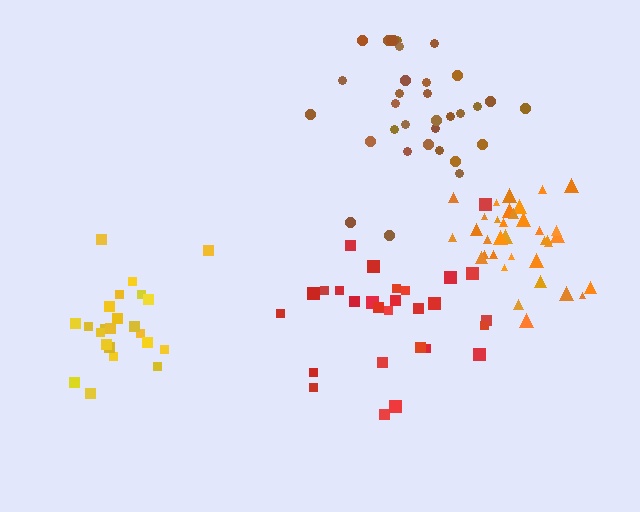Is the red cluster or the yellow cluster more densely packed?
Yellow.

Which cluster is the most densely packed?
Orange.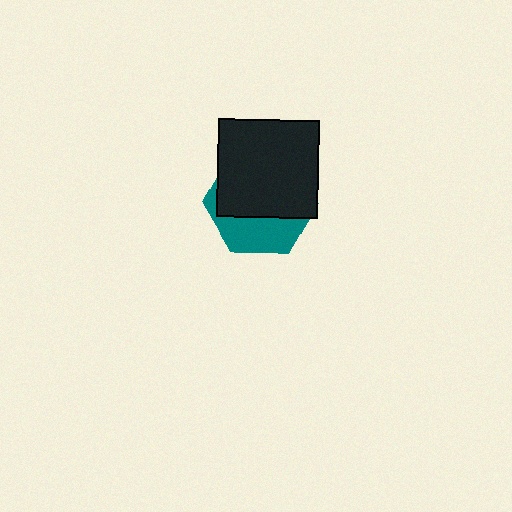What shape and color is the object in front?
The object in front is a black rectangle.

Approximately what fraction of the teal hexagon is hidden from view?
Roughly 64% of the teal hexagon is hidden behind the black rectangle.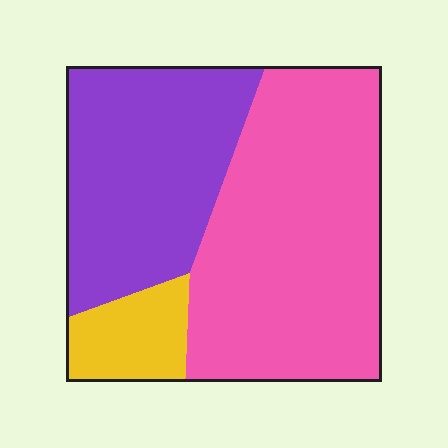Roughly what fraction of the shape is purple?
Purple takes up between a quarter and a half of the shape.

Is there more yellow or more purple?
Purple.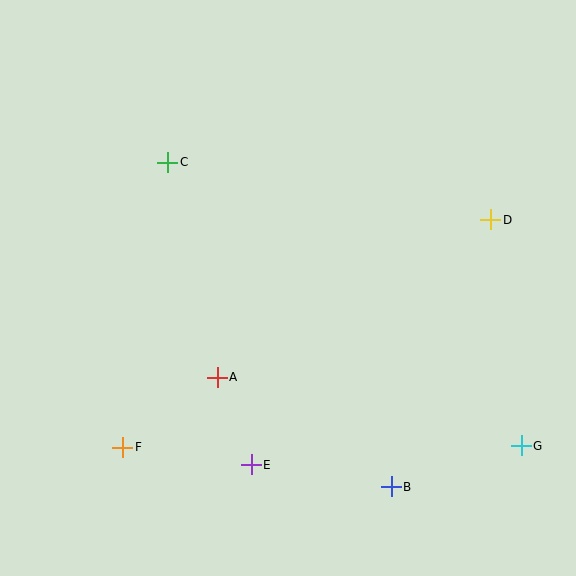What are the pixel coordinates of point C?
Point C is at (168, 162).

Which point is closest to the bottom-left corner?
Point F is closest to the bottom-left corner.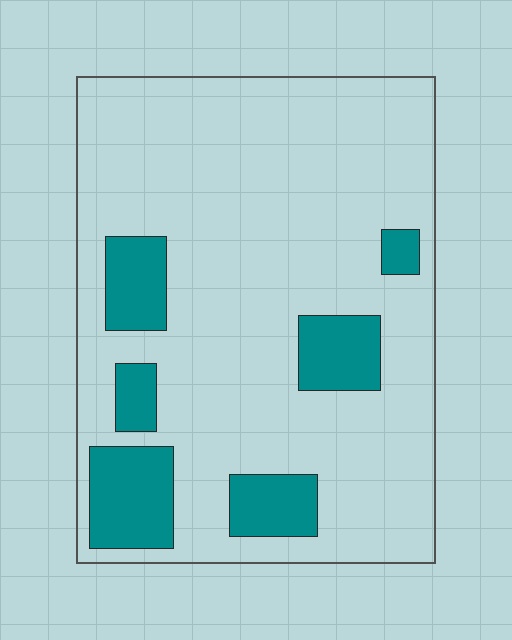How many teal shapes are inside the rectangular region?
6.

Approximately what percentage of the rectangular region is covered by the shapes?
Approximately 20%.